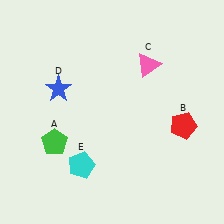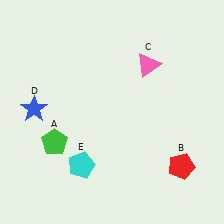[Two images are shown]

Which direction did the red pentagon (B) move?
The red pentagon (B) moved down.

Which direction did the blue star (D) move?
The blue star (D) moved left.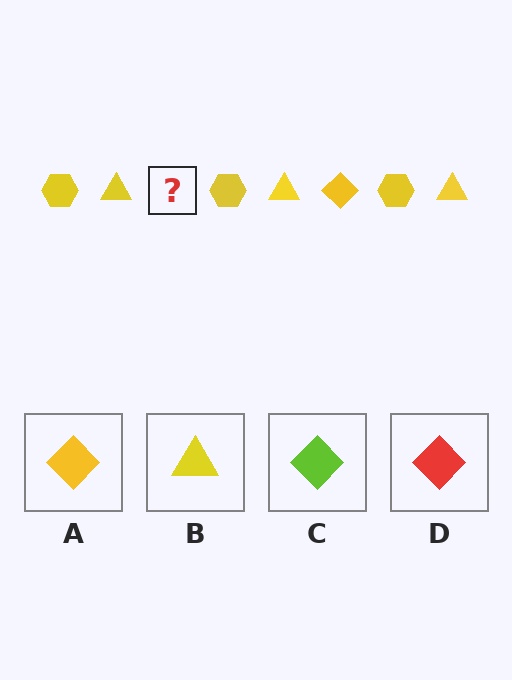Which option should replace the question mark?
Option A.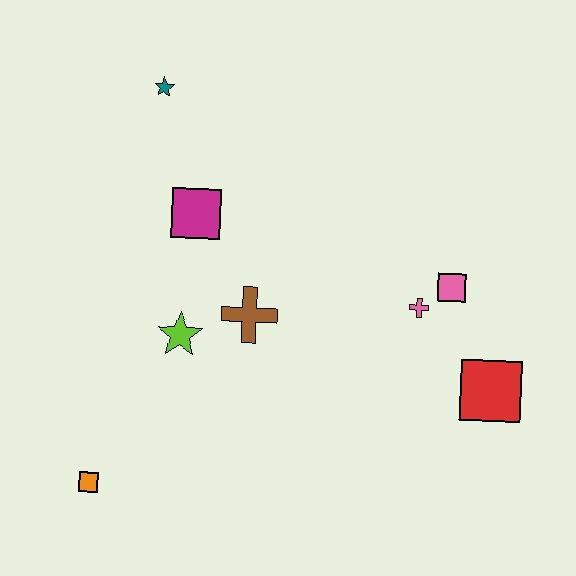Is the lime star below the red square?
No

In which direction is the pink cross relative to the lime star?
The pink cross is to the right of the lime star.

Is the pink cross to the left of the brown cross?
No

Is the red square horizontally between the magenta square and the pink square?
No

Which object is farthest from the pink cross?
The orange square is farthest from the pink cross.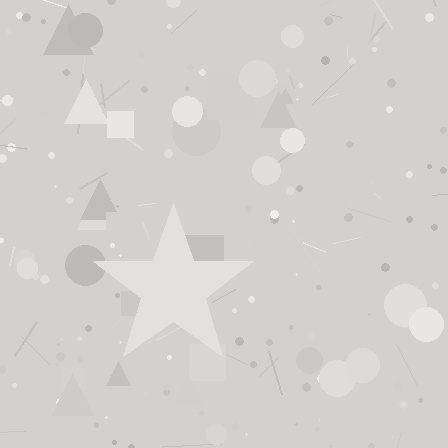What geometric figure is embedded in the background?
A star is embedded in the background.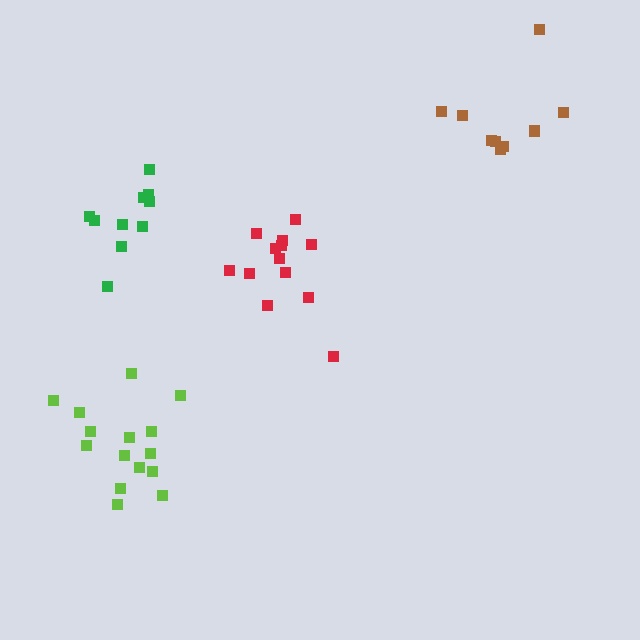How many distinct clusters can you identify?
There are 4 distinct clusters.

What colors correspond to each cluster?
The clusters are colored: brown, lime, green, red.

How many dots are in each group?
Group 1: 10 dots, Group 2: 15 dots, Group 3: 10 dots, Group 4: 13 dots (48 total).